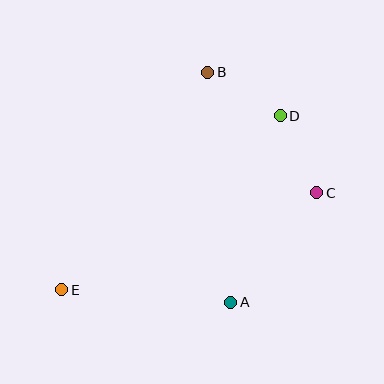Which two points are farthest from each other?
Points D and E are farthest from each other.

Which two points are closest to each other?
Points B and D are closest to each other.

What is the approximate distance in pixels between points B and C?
The distance between B and C is approximately 162 pixels.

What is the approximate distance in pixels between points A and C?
The distance between A and C is approximately 139 pixels.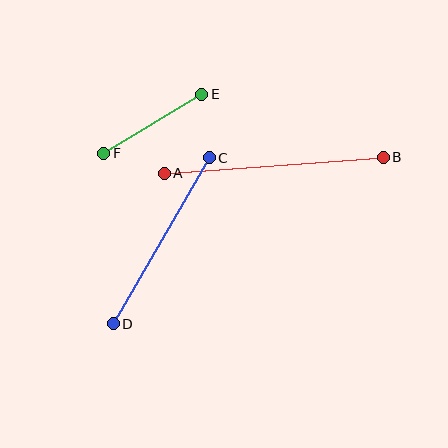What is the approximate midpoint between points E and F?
The midpoint is at approximately (153, 124) pixels.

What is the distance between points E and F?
The distance is approximately 114 pixels.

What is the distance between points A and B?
The distance is approximately 219 pixels.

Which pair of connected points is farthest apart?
Points A and B are farthest apart.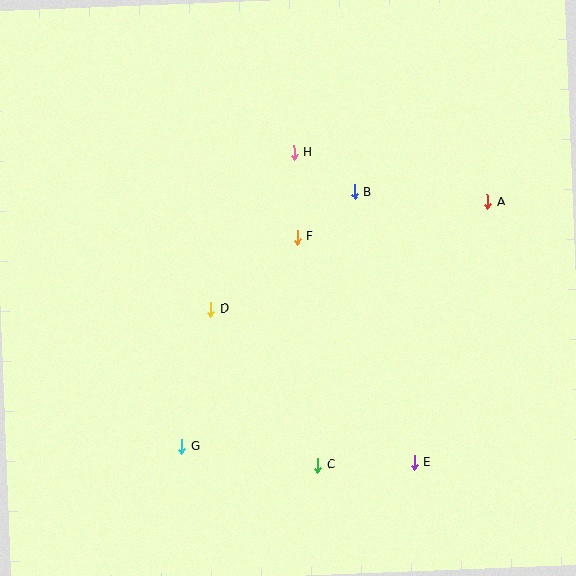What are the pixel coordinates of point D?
Point D is at (210, 309).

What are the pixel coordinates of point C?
Point C is at (318, 465).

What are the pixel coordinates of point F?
Point F is at (297, 237).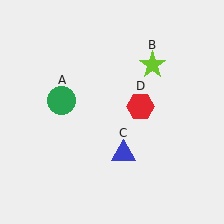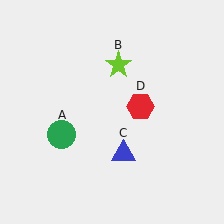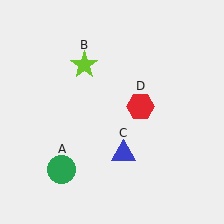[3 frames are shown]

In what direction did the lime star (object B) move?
The lime star (object B) moved left.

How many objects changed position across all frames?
2 objects changed position: green circle (object A), lime star (object B).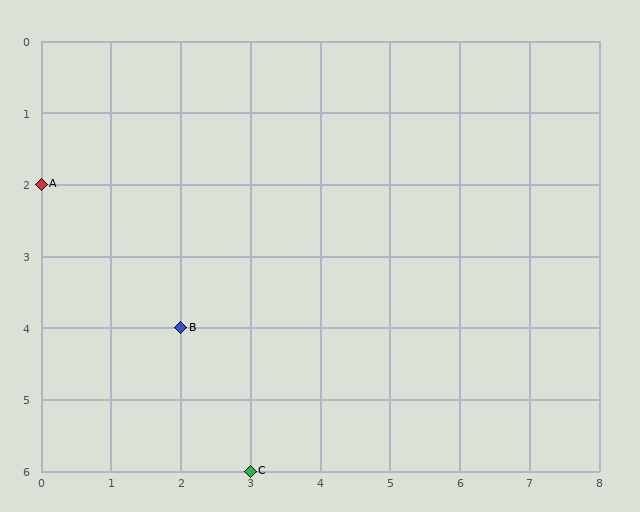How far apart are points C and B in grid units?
Points C and B are 1 column and 2 rows apart (about 2.2 grid units diagonally).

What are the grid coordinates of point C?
Point C is at grid coordinates (3, 6).